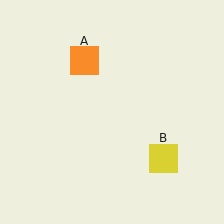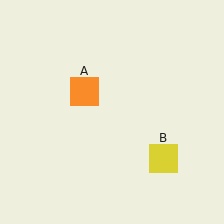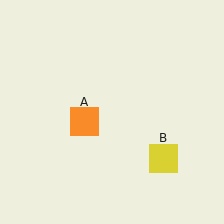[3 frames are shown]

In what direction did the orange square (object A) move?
The orange square (object A) moved down.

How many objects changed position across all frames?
1 object changed position: orange square (object A).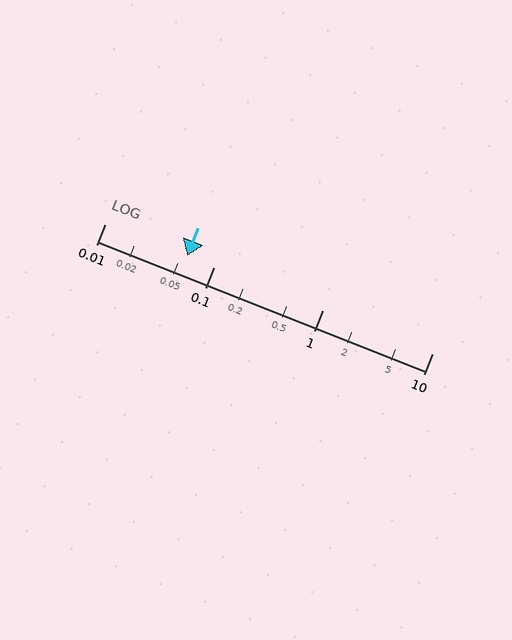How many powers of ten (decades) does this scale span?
The scale spans 3 decades, from 0.01 to 10.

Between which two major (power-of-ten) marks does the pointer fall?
The pointer is between 0.01 and 0.1.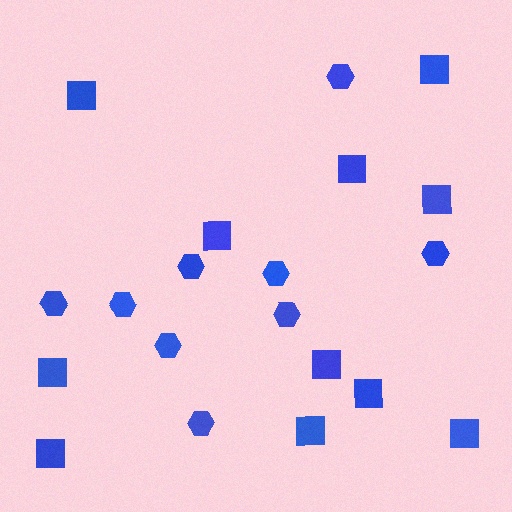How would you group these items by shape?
There are 2 groups: one group of hexagons (9) and one group of squares (11).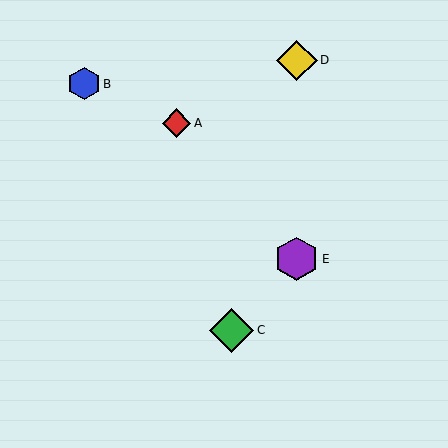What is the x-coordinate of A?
Object A is at x≈176.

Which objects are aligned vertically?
Objects D, E are aligned vertically.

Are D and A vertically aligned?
No, D is at x≈297 and A is at x≈176.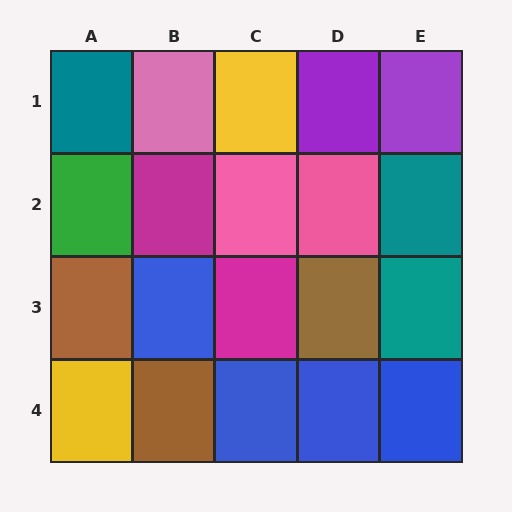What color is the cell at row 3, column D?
Brown.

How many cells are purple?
2 cells are purple.